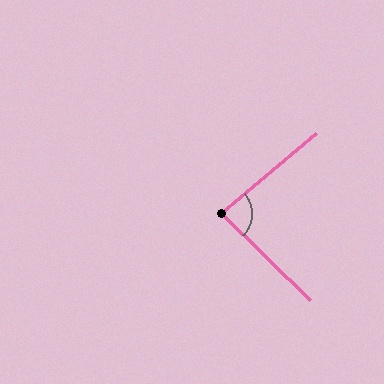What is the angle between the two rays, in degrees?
Approximately 84 degrees.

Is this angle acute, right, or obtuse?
It is acute.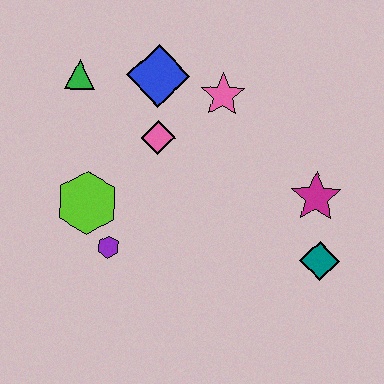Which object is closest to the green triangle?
The blue diamond is closest to the green triangle.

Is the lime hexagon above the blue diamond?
No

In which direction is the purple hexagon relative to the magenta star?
The purple hexagon is to the left of the magenta star.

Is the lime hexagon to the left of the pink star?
Yes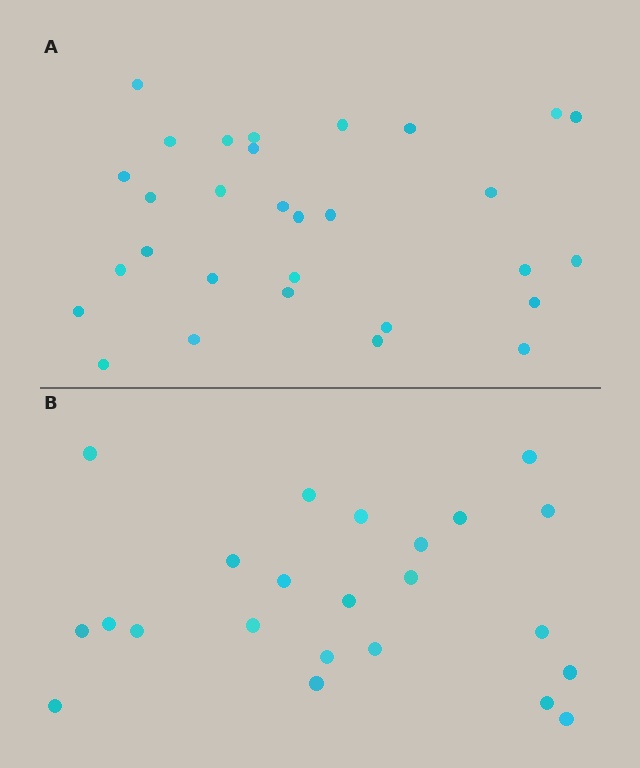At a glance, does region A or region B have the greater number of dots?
Region A (the top region) has more dots.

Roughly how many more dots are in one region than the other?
Region A has roughly 8 or so more dots than region B.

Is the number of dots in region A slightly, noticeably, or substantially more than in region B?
Region A has noticeably more, but not dramatically so. The ratio is roughly 1.3 to 1.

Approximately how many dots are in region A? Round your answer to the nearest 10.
About 30 dots.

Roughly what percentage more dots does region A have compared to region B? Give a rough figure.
About 30% more.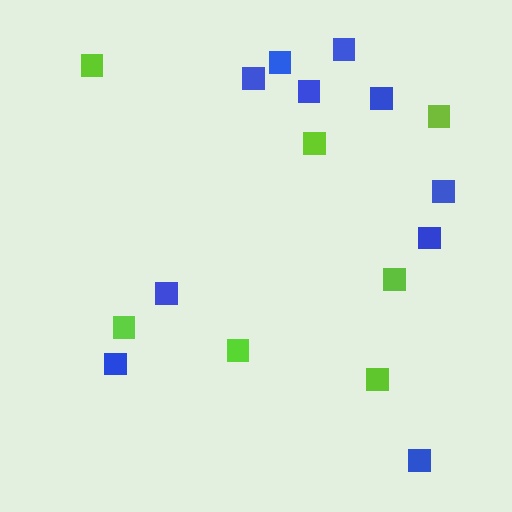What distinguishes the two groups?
There are 2 groups: one group of blue squares (10) and one group of lime squares (7).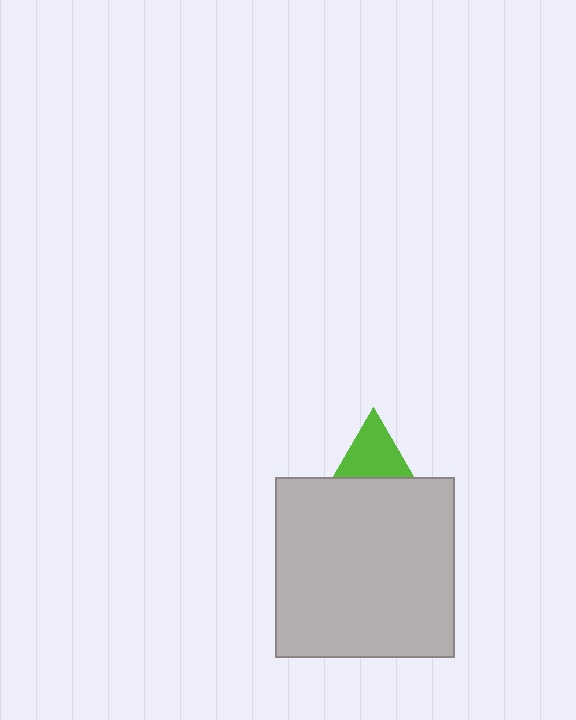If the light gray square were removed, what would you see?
You would see the complete lime triangle.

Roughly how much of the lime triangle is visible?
A small part of it is visible (roughly 34%).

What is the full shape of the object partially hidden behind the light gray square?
The partially hidden object is a lime triangle.